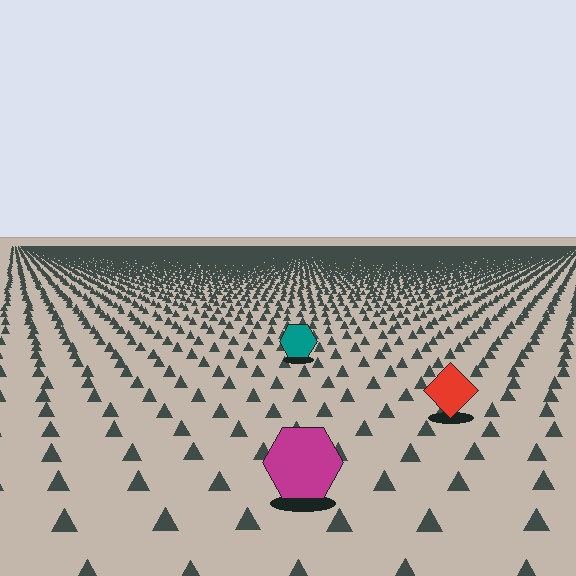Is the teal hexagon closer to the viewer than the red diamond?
No. The red diamond is closer — you can tell from the texture gradient: the ground texture is coarser near it.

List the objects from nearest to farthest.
From nearest to farthest: the magenta hexagon, the red diamond, the teal hexagon.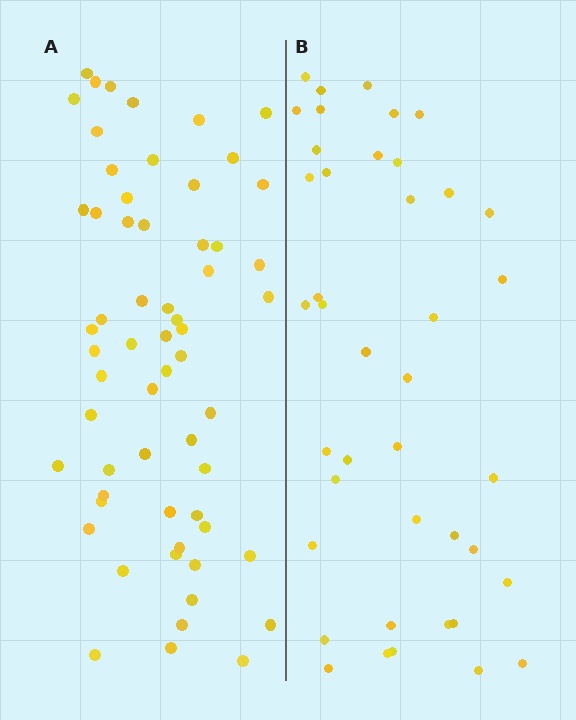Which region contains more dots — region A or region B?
Region A (the left region) has more dots.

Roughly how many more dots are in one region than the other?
Region A has approximately 20 more dots than region B.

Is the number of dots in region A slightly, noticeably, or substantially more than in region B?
Region A has substantially more. The ratio is roughly 1.5 to 1.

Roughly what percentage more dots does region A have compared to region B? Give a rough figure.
About 45% more.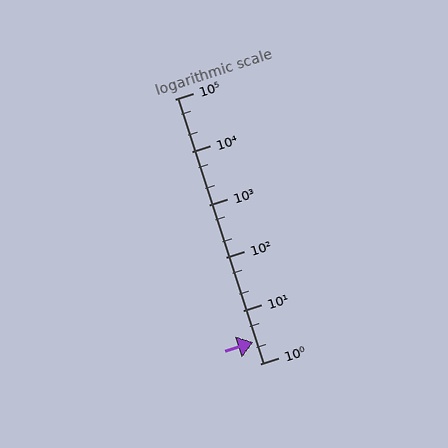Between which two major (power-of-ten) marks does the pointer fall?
The pointer is between 1 and 10.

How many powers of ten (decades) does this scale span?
The scale spans 5 decades, from 1 to 100000.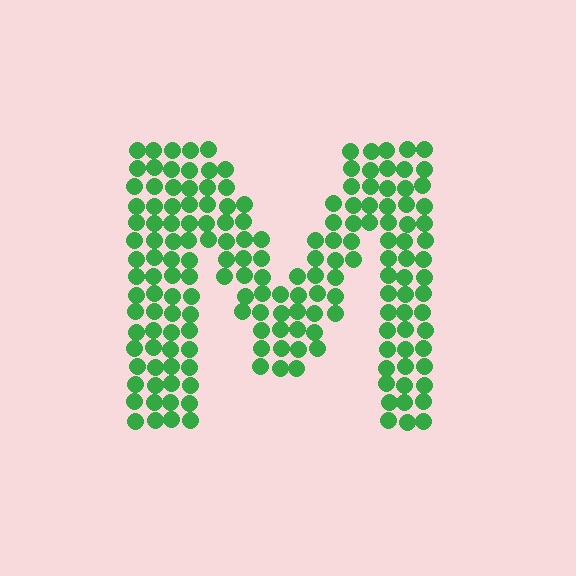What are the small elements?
The small elements are circles.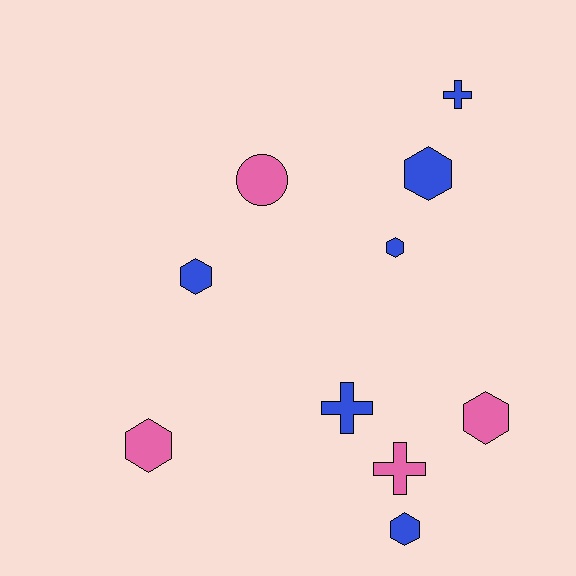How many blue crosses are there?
There are 2 blue crosses.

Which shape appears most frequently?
Hexagon, with 6 objects.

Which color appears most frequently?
Blue, with 6 objects.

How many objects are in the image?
There are 10 objects.